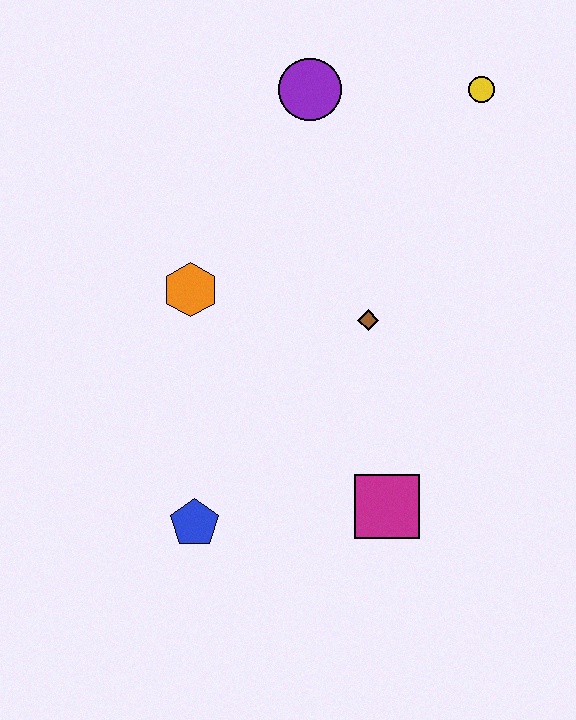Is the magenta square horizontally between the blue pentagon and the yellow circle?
Yes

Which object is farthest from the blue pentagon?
The yellow circle is farthest from the blue pentagon.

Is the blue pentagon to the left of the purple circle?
Yes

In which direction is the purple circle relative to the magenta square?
The purple circle is above the magenta square.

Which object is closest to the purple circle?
The yellow circle is closest to the purple circle.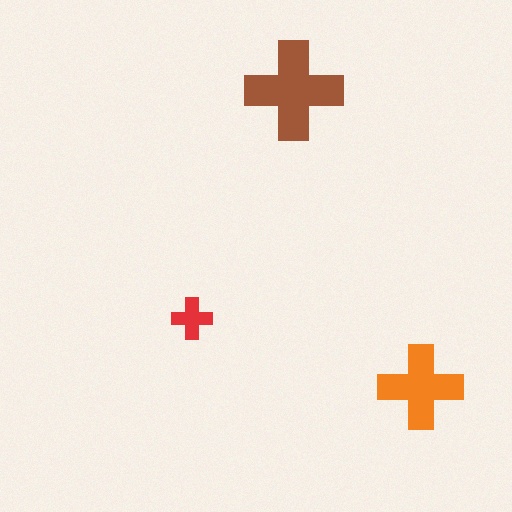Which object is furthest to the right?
The orange cross is rightmost.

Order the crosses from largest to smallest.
the brown one, the orange one, the red one.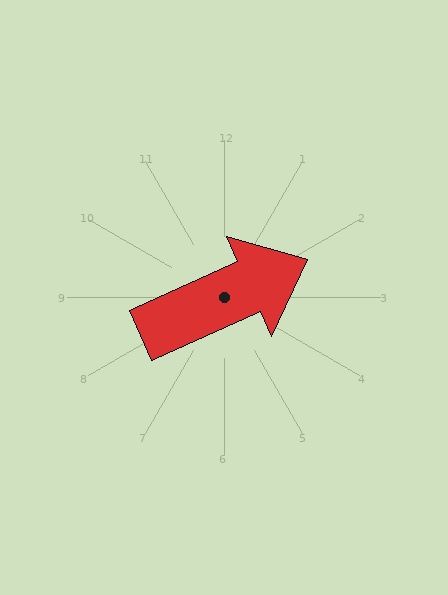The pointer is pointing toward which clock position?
Roughly 2 o'clock.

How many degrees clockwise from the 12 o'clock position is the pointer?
Approximately 66 degrees.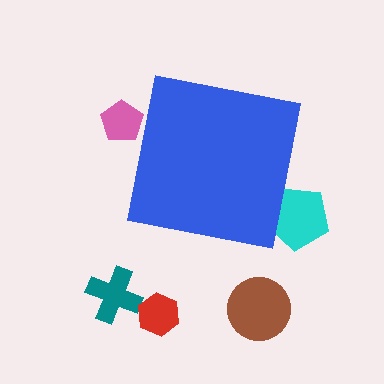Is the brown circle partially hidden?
No, the brown circle is fully visible.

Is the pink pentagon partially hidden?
Yes, the pink pentagon is partially hidden behind the blue square.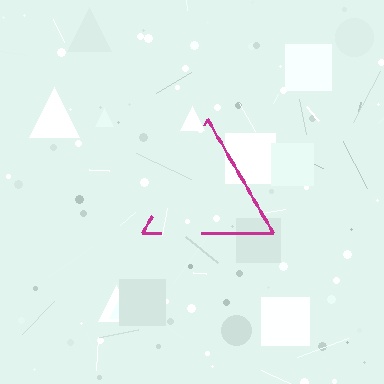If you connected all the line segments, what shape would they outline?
They would outline a triangle.